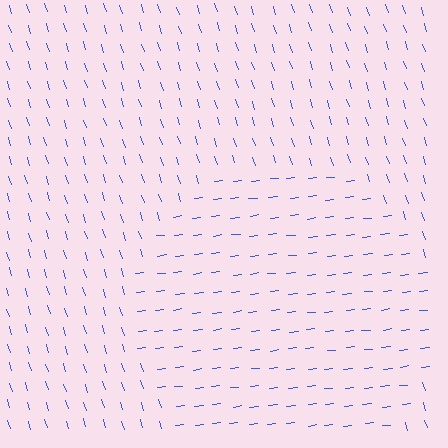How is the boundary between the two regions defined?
The boundary is defined purely by a change in line orientation (approximately 79 degrees difference). All lines are the same color and thickness.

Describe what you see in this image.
The image is filled with small blue line segments. A circle region in the image has lines oriented differently from the surrounding lines, creating a visible texture boundary.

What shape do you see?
I see a circle.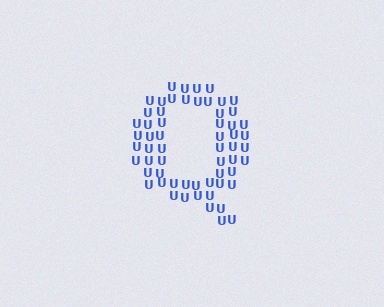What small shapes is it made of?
It is made of small letter U's.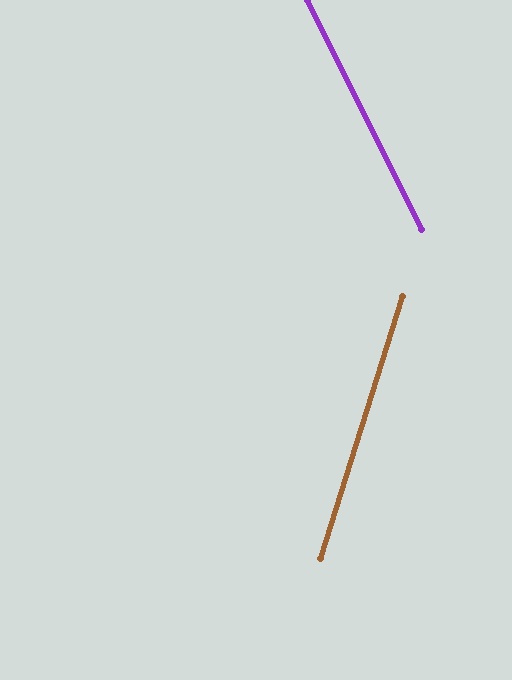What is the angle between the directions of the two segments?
Approximately 44 degrees.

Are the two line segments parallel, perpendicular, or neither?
Neither parallel nor perpendicular — they differ by about 44°.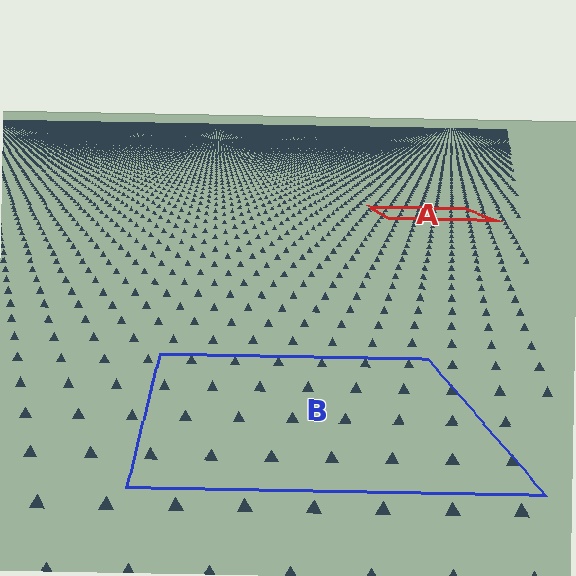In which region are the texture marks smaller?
The texture marks are smaller in region A, because it is farther away.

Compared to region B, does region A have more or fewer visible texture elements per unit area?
Region A has more texture elements per unit area — they are packed more densely because it is farther away.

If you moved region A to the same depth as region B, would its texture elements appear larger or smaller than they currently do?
They would appear larger. At a closer depth, the same texture elements are projected at a bigger on-screen size.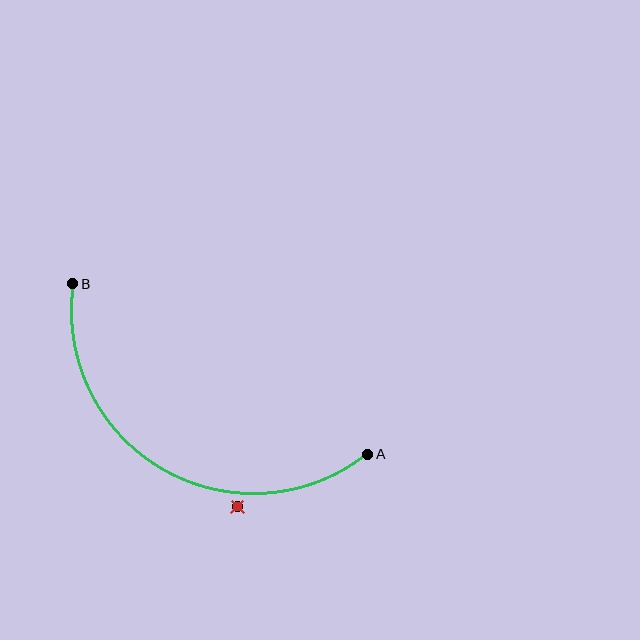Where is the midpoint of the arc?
The arc midpoint is the point on the curve farthest from the straight line joining A and B. It sits below that line.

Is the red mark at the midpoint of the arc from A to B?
No — the red mark does not lie on the arc at all. It sits slightly outside the curve.